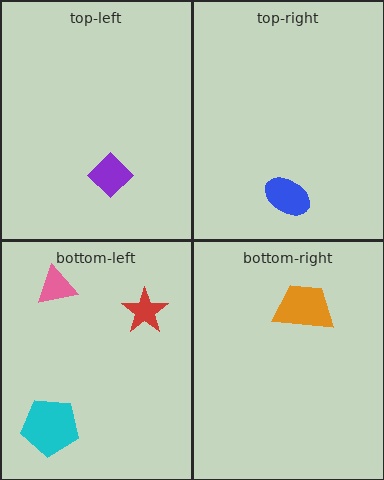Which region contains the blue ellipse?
The top-right region.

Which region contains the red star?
The bottom-left region.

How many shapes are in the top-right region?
1.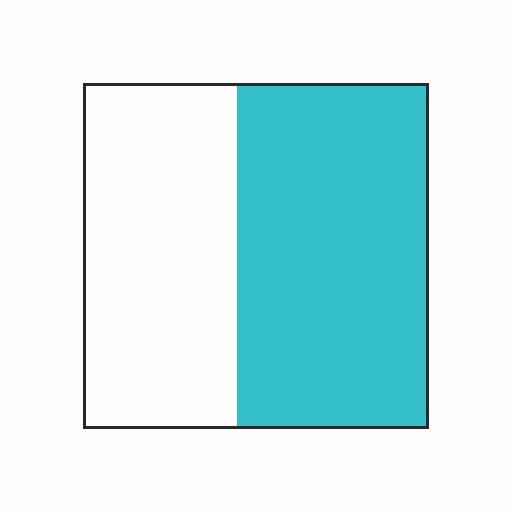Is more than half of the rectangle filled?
Yes.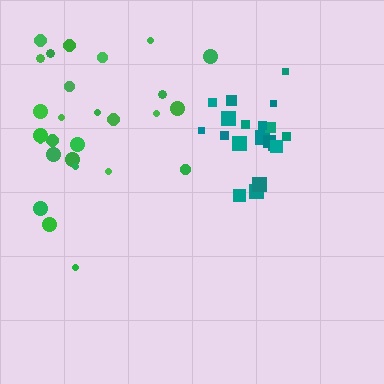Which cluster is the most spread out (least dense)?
Green.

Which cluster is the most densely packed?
Teal.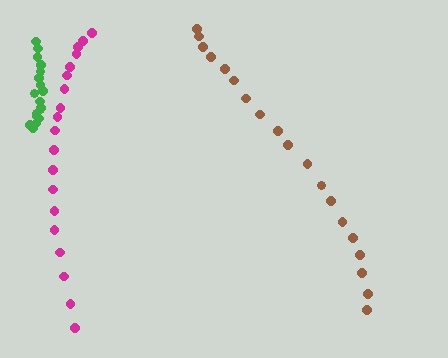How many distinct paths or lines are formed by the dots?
There are 3 distinct paths.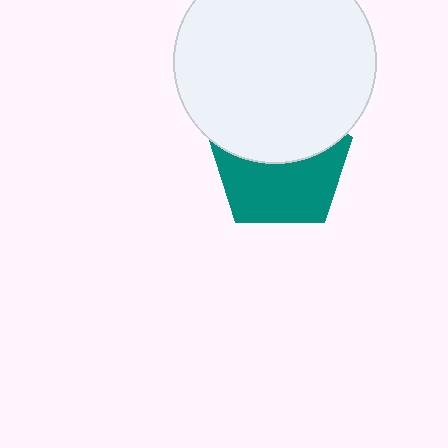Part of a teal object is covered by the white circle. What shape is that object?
It is a pentagon.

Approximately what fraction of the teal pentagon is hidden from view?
Roughly 45% of the teal pentagon is hidden behind the white circle.